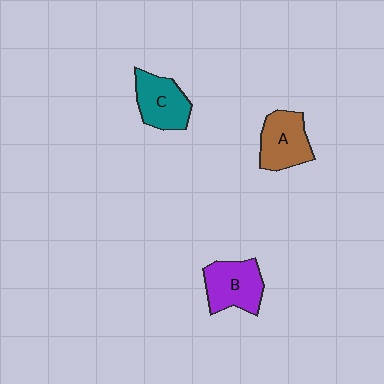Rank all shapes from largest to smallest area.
From largest to smallest: B (purple), A (brown), C (teal).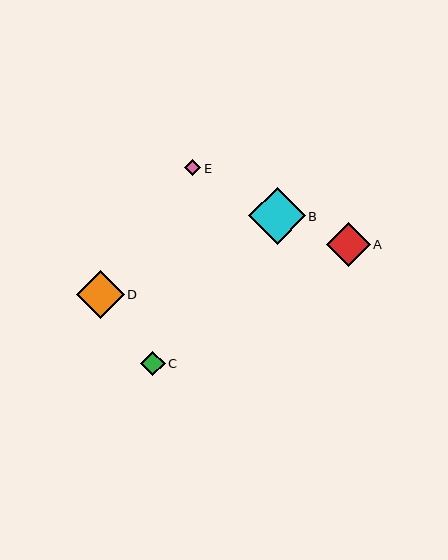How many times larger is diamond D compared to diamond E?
Diamond D is approximately 3.0 times the size of diamond E.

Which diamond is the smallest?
Diamond E is the smallest with a size of approximately 16 pixels.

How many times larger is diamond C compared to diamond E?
Diamond C is approximately 1.5 times the size of diamond E.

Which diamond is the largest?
Diamond B is the largest with a size of approximately 57 pixels.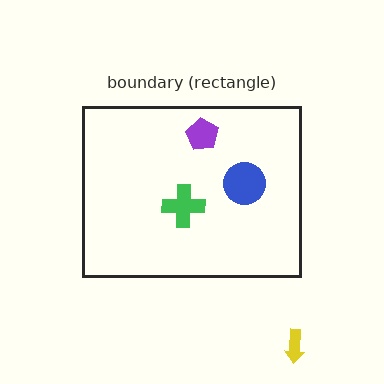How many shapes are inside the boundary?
3 inside, 1 outside.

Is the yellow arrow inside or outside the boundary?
Outside.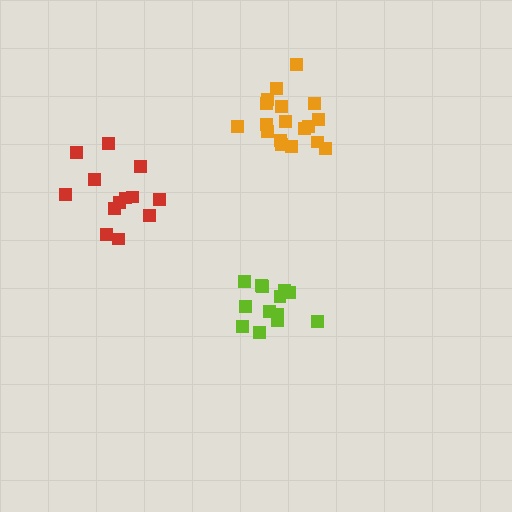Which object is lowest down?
The lime cluster is bottommost.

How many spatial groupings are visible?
There are 3 spatial groupings.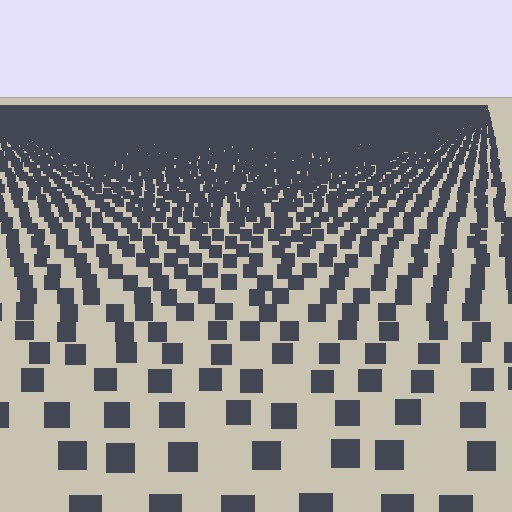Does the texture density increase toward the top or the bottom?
Density increases toward the top.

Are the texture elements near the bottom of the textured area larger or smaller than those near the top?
Larger. Near the bottom, elements are closer to the viewer and appear at a bigger on-screen size.